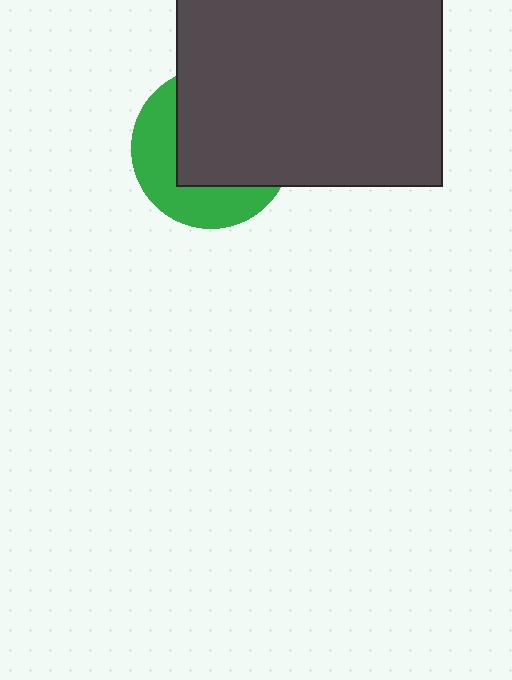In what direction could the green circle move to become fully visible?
The green circle could move toward the lower-left. That would shift it out from behind the dark gray rectangle entirely.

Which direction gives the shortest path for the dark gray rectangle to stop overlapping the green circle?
Moving toward the upper-right gives the shortest separation.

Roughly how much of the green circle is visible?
A small part of it is visible (roughly 40%).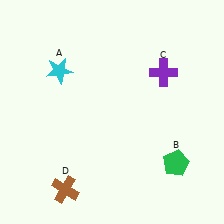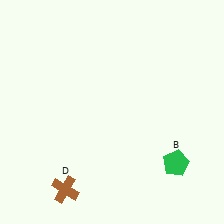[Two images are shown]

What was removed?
The purple cross (C), the cyan star (A) were removed in Image 2.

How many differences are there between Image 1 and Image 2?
There are 2 differences between the two images.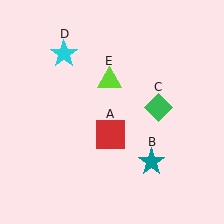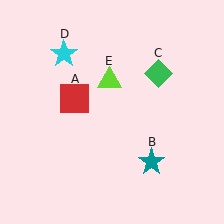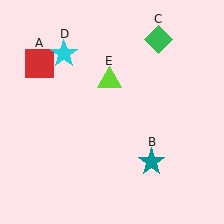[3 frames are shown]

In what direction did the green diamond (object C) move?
The green diamond (object C) moved up.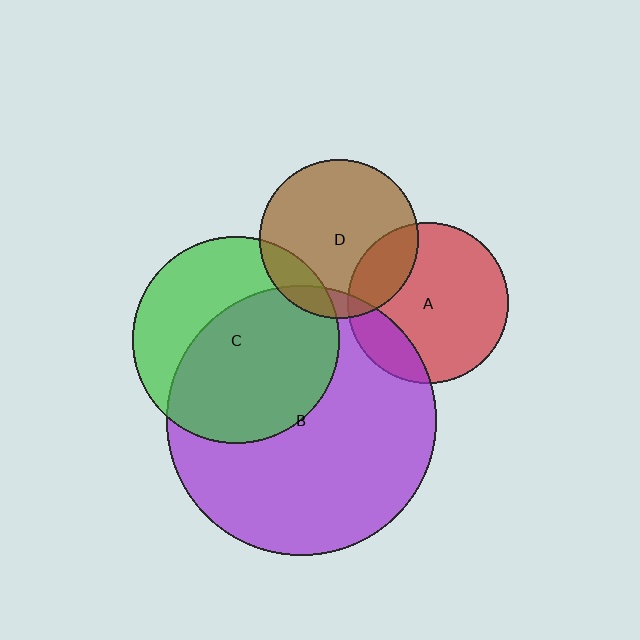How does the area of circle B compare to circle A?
Approximately 2.8 times.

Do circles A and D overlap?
Yes.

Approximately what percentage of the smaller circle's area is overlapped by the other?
Approximately 20%.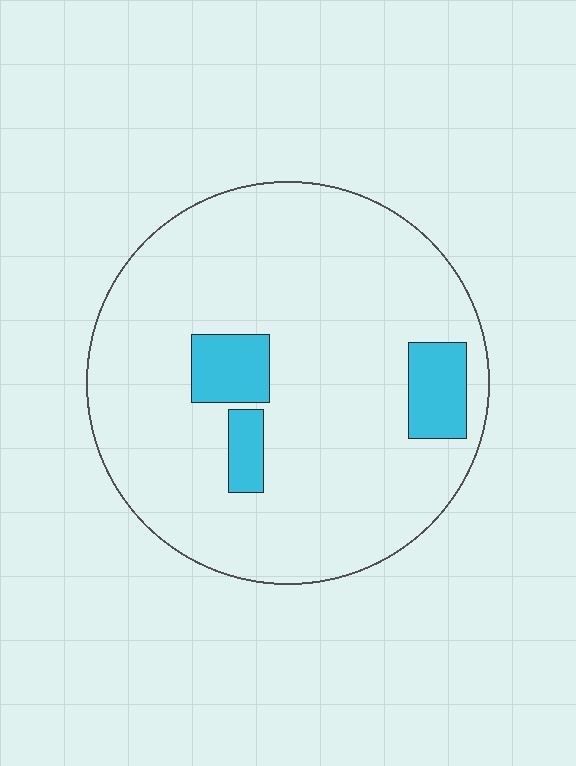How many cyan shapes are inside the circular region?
3.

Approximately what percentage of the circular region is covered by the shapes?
Approximately 10%.